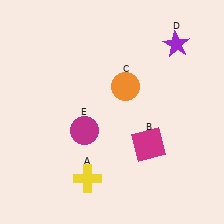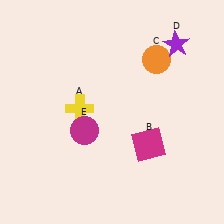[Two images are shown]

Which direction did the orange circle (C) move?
The orange circle (C) moved right.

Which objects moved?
The objects that moved are: the yellow cross (A), the orange circle (C).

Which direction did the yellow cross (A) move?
The yellow cross (A) moved up.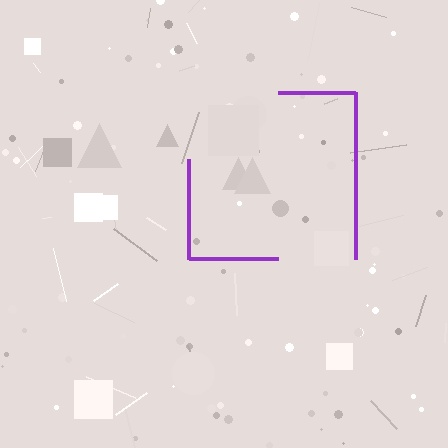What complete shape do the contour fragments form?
The contour fragments form a square.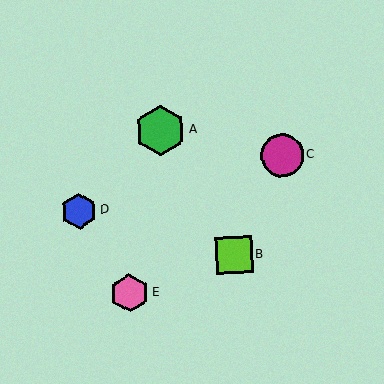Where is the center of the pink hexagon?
The center of the pink hexagon is at (130, 293).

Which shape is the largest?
The green hexagon (labeled A) is the largest.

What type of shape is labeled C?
Shape C is a magenta circle.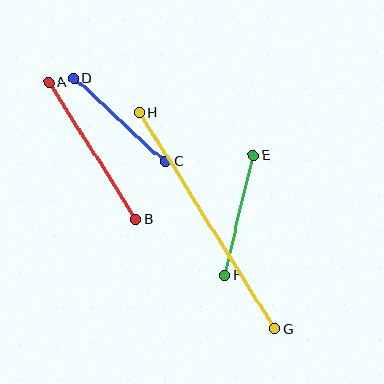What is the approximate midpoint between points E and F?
The midpoint is at approximately (239, 215) pixels.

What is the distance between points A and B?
The distance is approximately 162 pixels.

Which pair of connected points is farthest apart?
Points G and H are farthest apart.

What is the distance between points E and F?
The distance is approximately 123 pixels.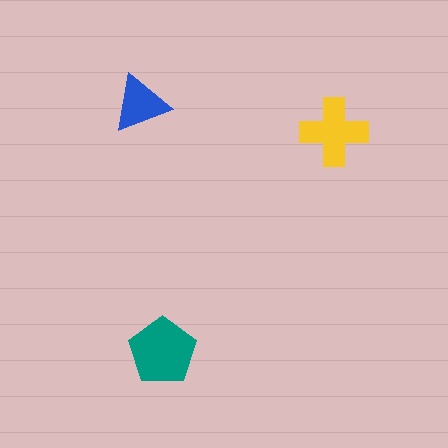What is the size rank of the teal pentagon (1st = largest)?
1st.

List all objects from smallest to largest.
The blue triangle, the yellow cross, the teal pentagon.